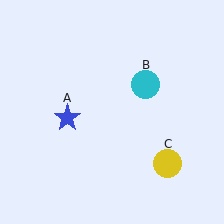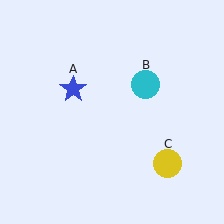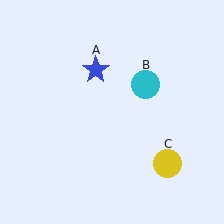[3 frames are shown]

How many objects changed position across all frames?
1 object changed position: blue star (object A).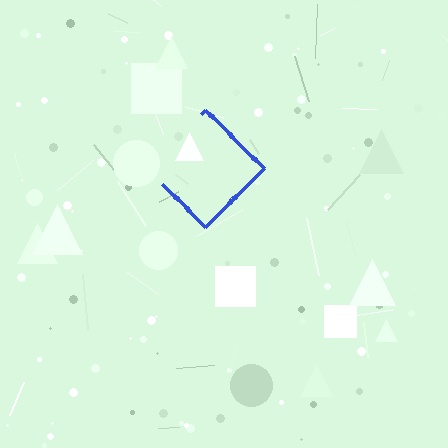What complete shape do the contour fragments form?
The contour fragments form a diamond.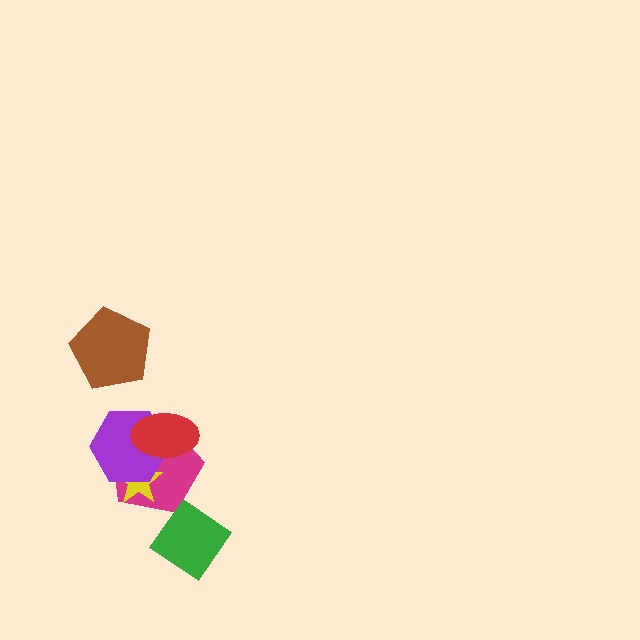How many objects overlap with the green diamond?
0 objects overlap with the green diamond.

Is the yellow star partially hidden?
Yes, it is partially covered by another shape.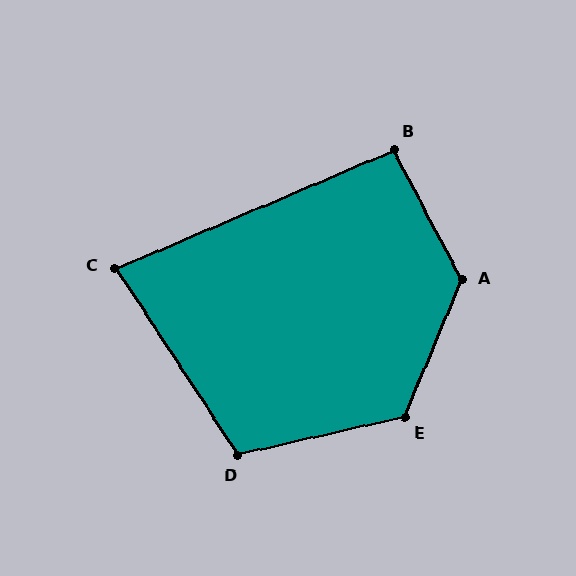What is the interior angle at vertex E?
Approximately 125 degrees (obtuse).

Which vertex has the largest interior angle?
A, at approximately 130 degrees.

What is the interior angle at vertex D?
Approximately 111 degrees (obtuse).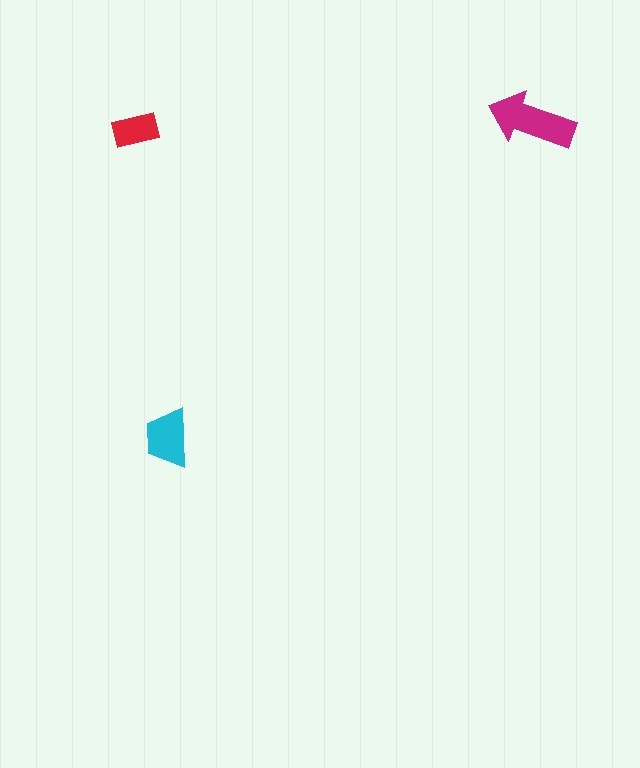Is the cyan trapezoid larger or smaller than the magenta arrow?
Smaller.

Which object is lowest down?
The cyan trapezoid is bottommost.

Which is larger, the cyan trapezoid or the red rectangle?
The cyan trapezoid.